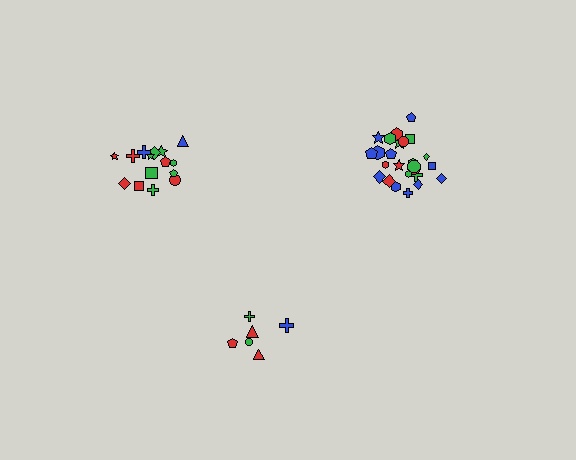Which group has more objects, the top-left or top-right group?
The top-right group.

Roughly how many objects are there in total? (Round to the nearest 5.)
Roughly 45 objects in total.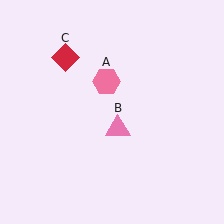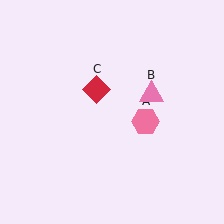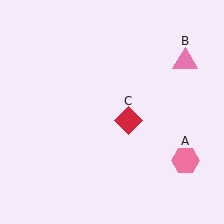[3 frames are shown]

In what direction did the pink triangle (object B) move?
The pink triangle (object B) moved up and to the right.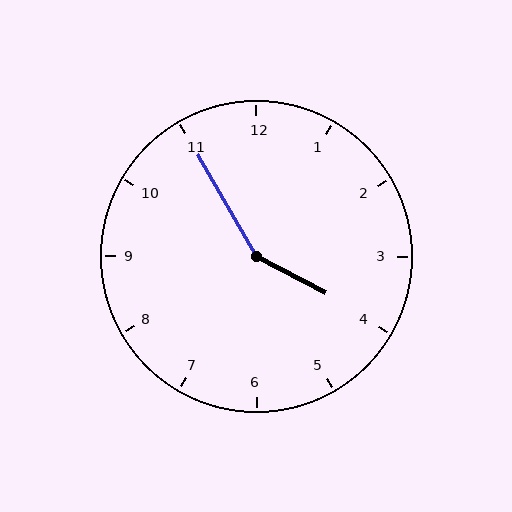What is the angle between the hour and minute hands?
Approximately 148 degrees.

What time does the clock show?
3:55.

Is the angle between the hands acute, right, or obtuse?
It is obtuse.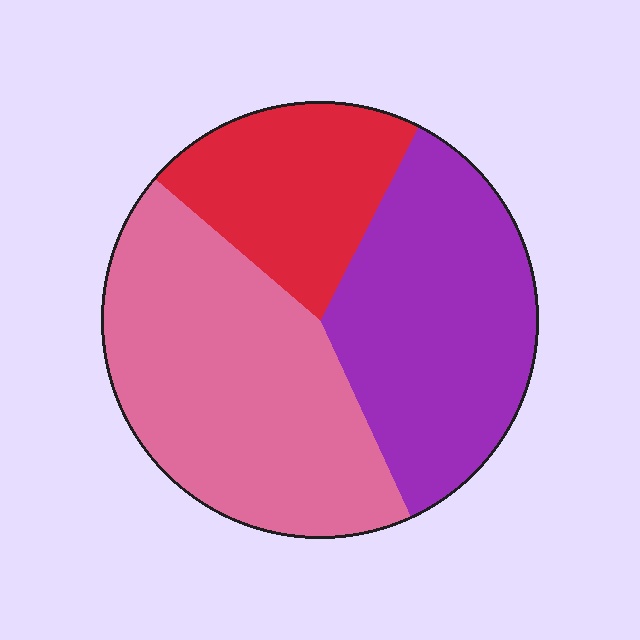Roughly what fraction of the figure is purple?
Purple covers 36% of the figure.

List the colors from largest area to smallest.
From largest to smallest: pink, purple, red.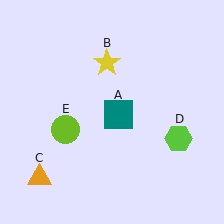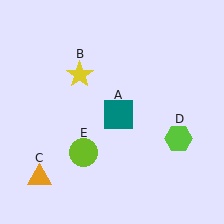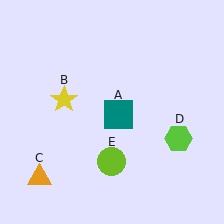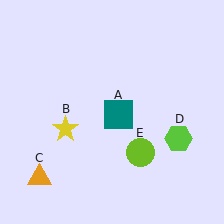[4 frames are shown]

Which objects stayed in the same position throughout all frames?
Teal square (object A) and orange triangle (object C) and lime hexagon (object D) remained stationary.